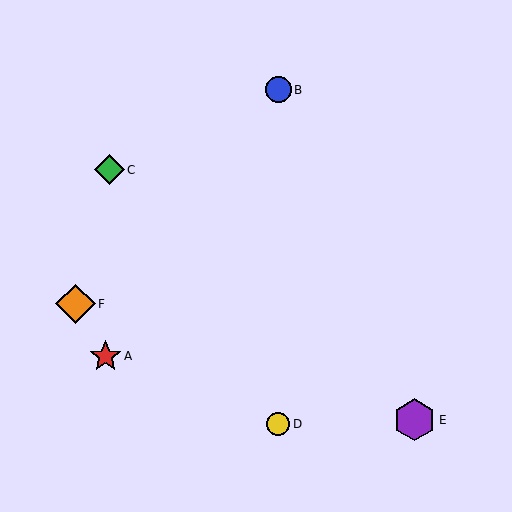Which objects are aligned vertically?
Objects B, D are aligned vertically.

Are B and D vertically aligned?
Yes, both are at x≈278.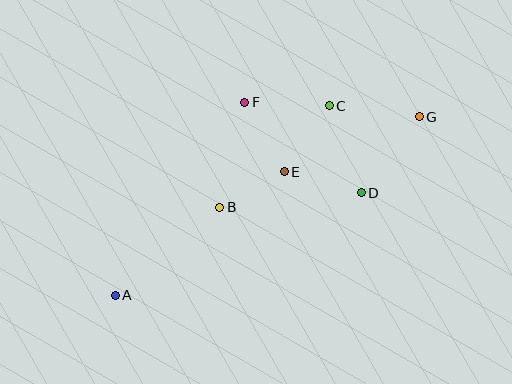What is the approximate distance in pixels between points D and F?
The distance between D and F is approximately 148 pixels.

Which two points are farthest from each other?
Points A and G are farthest from each other.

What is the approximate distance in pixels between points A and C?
The distance between A and C is approximately 286 pixels.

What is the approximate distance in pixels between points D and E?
The distance between D and E is approximately 80 pixels.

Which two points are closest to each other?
Points B and E are closest to each other.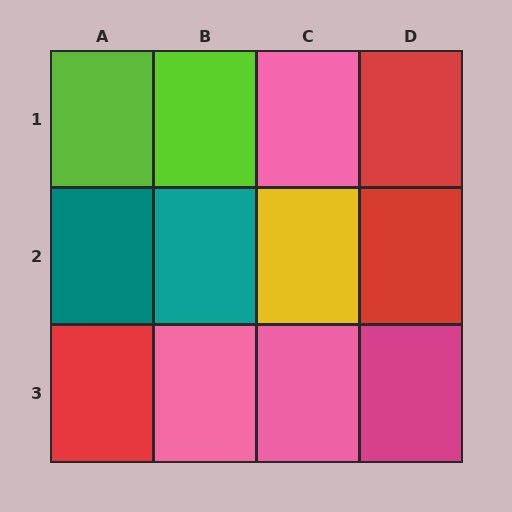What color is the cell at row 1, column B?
Lime.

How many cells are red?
3 cells are red.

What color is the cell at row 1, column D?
Red.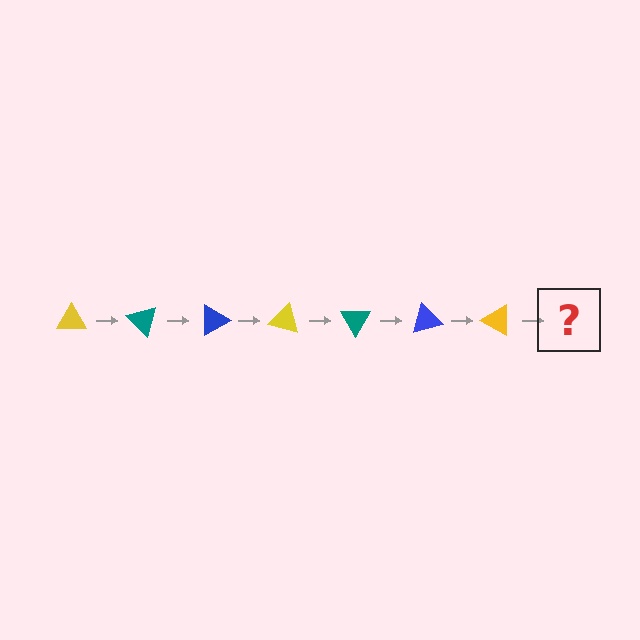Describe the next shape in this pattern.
It should be a teal triangle, rotated 315 degrees from the start.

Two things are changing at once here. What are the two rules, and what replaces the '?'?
The two rules are that it rotates 45 degrees each step and the color cycles through yellow, teal, and blue. The '?' should be a teal triangle, rotated 315 degrees from the start.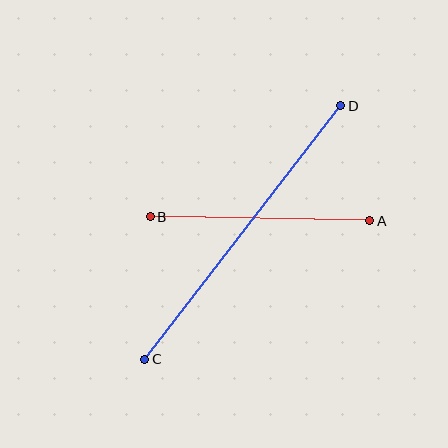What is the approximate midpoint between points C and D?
The midpoint is at approximately (243, 233) pixels.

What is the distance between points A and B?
The distance is approximately 219 pixels.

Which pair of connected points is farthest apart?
Points C and D are farthest apart.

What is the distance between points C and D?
The distance is approximately 320 pixels.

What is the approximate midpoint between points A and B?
The midpoint is at approximately (260, 219) pixels.